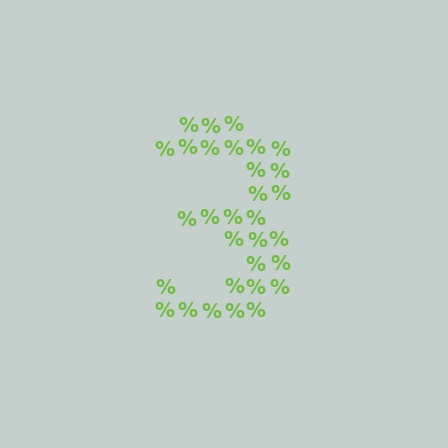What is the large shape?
The large shape is the digit 3.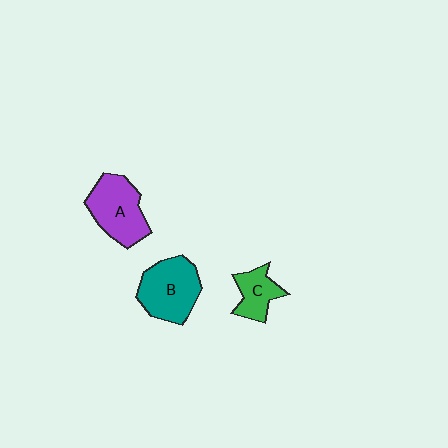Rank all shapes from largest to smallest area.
From largest to smallest: B (teal), A (purple), C (green).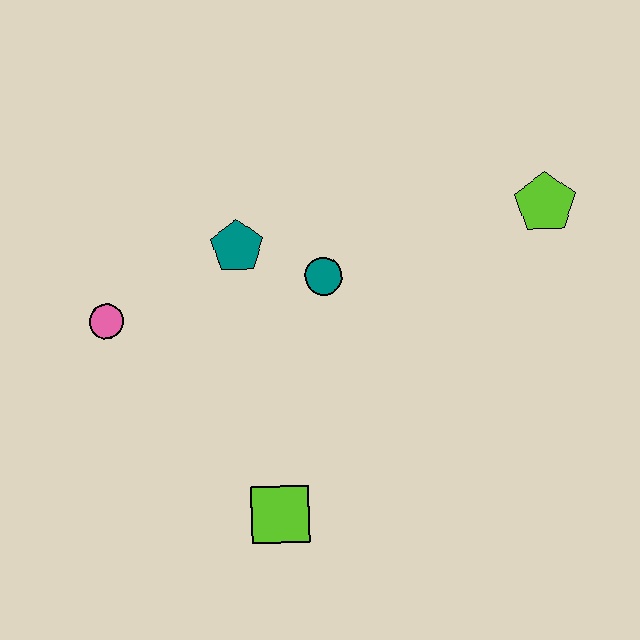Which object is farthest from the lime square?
The lime pentagon is farthest from the lime square.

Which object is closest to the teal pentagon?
The teal circle is closest to the teal pentagon.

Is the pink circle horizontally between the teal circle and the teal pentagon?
No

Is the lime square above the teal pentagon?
No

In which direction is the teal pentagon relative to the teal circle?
The teal pentagon is to the left of the teal circle.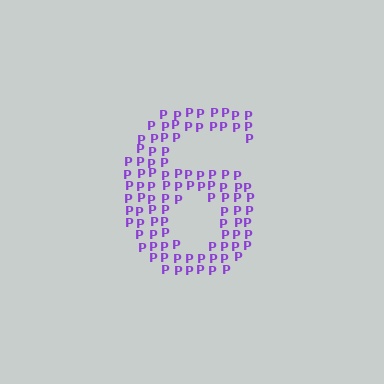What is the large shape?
The large shape is the digit 6.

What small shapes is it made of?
It is made of small letter P's.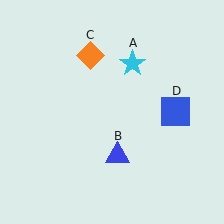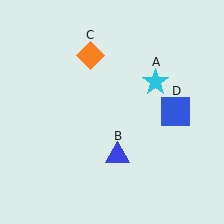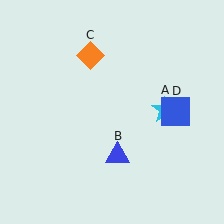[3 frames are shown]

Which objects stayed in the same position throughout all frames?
Blue triangle (object B) and orange diamond (object C) and blue square (object D) remained stationary.